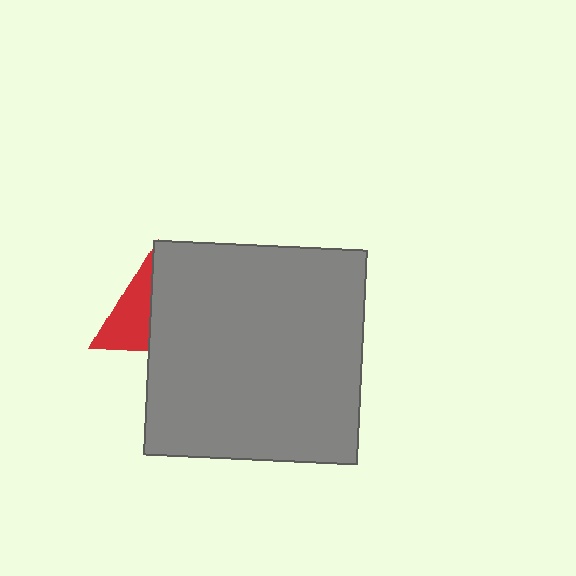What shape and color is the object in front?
The object in front is a gray square.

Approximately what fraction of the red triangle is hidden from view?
Roughly 57% of the red triangle is hidden behind the gray square.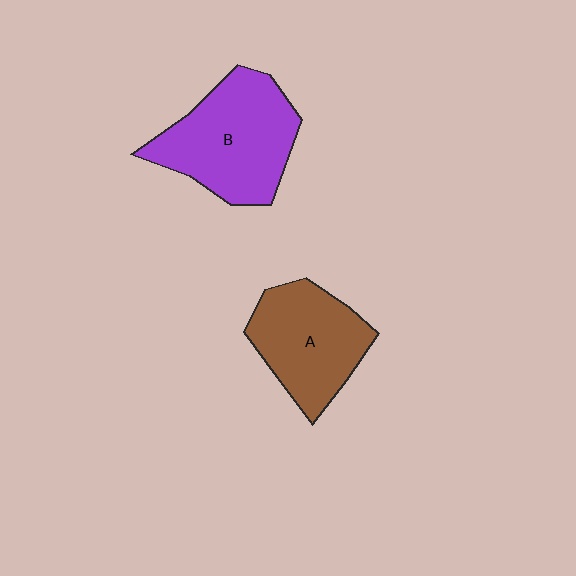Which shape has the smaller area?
Shape A (brown).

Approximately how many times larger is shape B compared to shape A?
Approximately 1.2 times.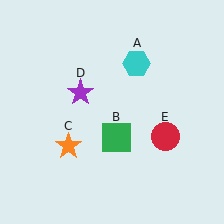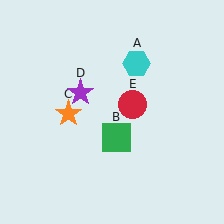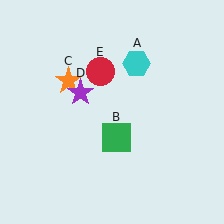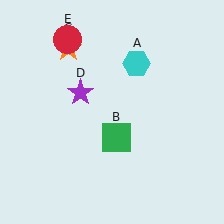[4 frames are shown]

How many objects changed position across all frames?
2 objects changed position: orange star (object C), red circle (object E).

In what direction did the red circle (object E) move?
The red circle (object E) moved up and to the left.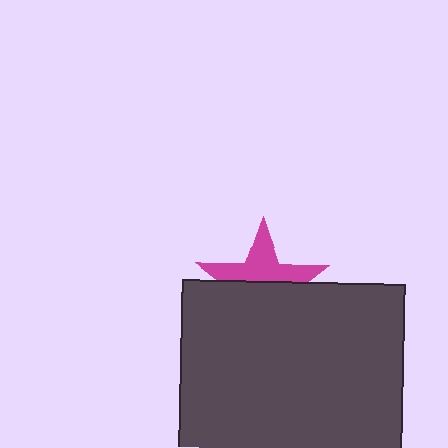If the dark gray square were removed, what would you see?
You would see the complete magenta star.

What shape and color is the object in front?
The object in front is a dark gray square.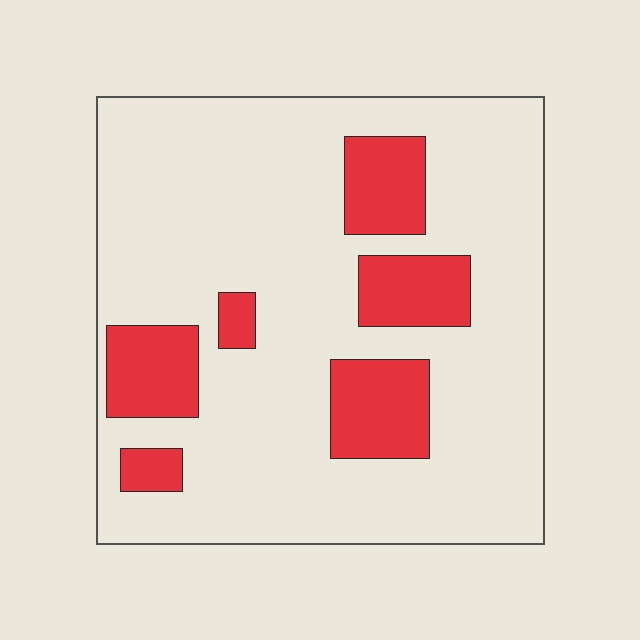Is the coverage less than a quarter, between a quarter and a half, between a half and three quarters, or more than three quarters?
Less than a quarter.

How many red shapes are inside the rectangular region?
6.